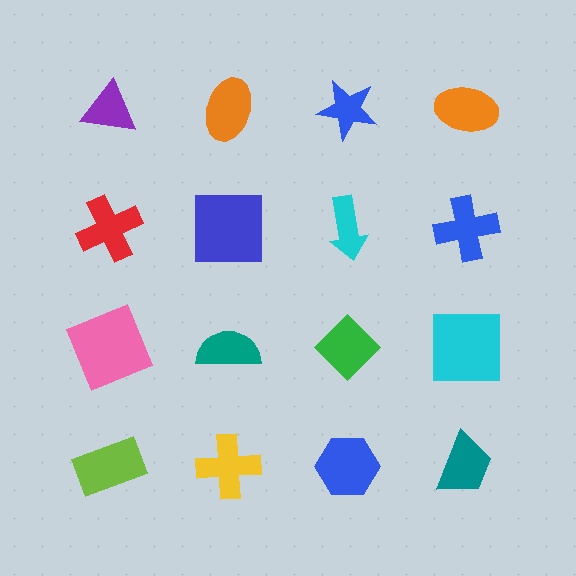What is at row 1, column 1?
A purple triangle.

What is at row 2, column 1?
A red cross.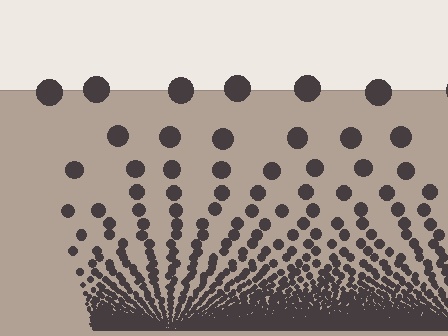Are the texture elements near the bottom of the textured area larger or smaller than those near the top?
Smaller. The gradient is inverted — elements near the bottom are smaller and denser.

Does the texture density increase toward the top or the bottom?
Density increases toward the bottom.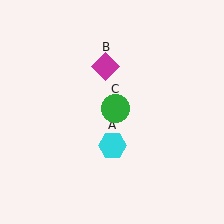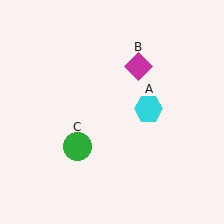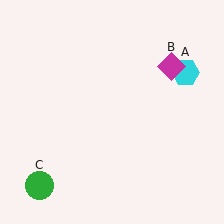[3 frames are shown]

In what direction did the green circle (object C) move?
The green circle (object C) moved down and to the left.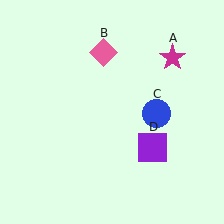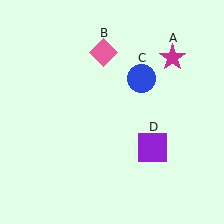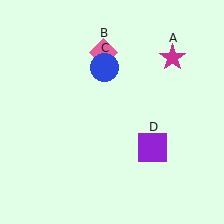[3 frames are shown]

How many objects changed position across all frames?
1 object changed position: blue circle (object C).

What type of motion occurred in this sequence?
The blue circle (object C) rotated counterclockwise around the center of the scene.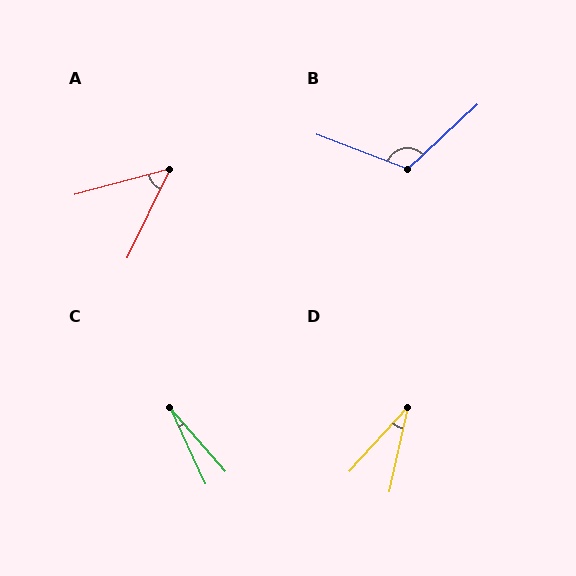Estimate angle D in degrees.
Approximately 30 degrees.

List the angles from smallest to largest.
C (16°), D (30°), A (49°), B (116°).